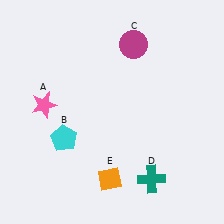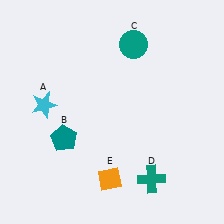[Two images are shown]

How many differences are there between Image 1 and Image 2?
There are 3 differences between the two images.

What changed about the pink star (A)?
In Image 1, A is pink. In Image 2, it changed to cyan.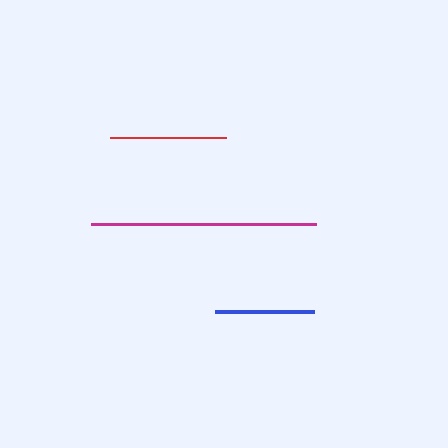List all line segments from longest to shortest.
From longest to shortest: magenta, red, blue.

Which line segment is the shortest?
The blue line is the shortest at approximately 100 pixels.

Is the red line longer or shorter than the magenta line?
The magenta line is longer than the red line.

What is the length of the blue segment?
The blue segment is approximately 100 pixels long.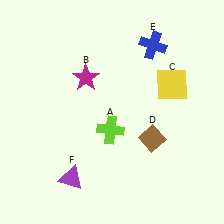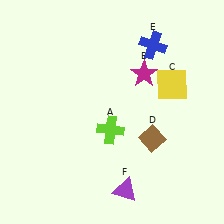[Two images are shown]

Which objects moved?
The objects that moved are: the magenta star (B), the purple triangle (F).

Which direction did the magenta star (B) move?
The magenta star (B) moved right.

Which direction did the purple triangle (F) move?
The purple triangle (F) moved right.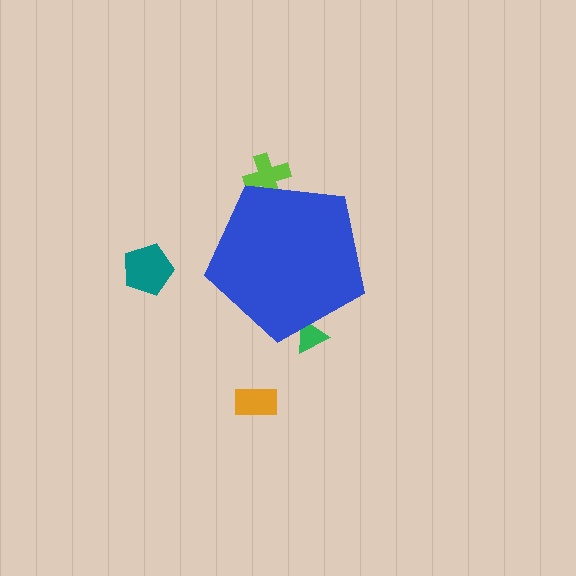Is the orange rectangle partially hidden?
No, the orange rectangle is fully visible.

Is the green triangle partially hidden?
Yes, the green triangle is partially hidden behind the blue pentagon.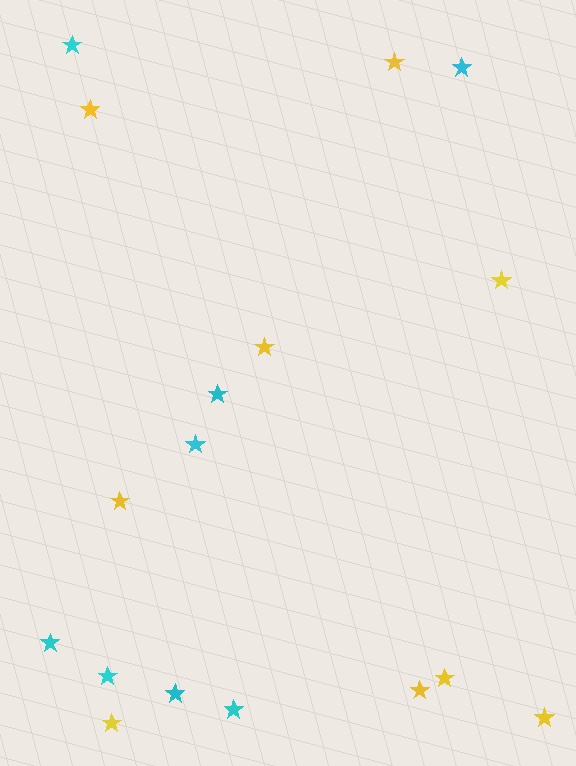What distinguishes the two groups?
There are 2 groups: one group of yellow stars (9) and one group of cyan stars (8).